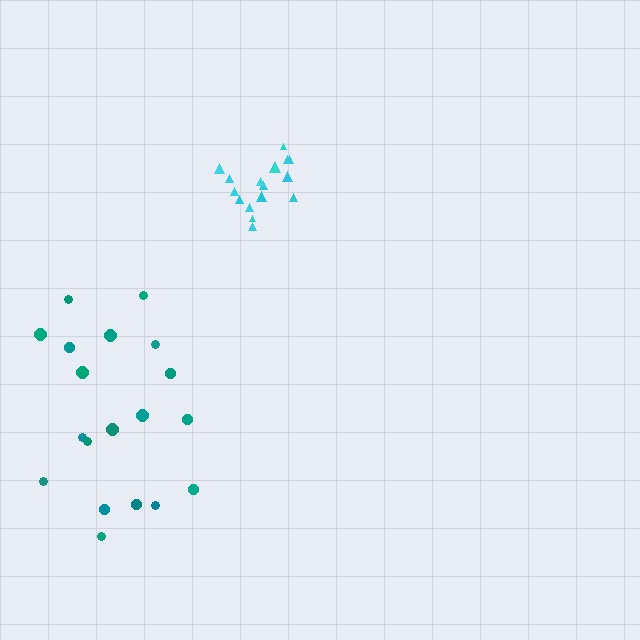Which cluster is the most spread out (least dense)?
Teal.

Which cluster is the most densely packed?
Cyan.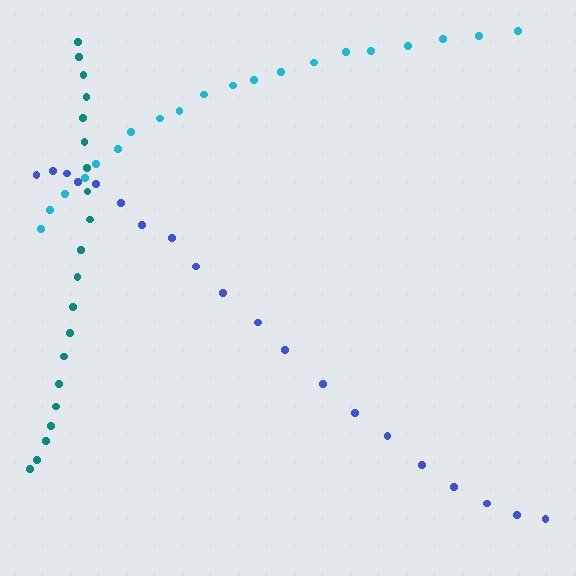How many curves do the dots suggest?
There are 3 distinct paths.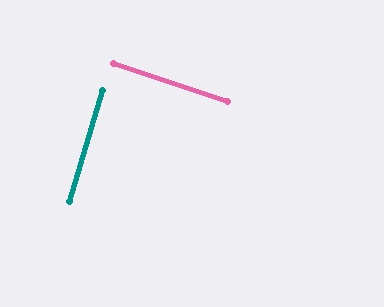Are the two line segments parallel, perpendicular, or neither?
Perpendicular — they meet at approximately 88°.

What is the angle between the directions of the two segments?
Approximately 88 degrees.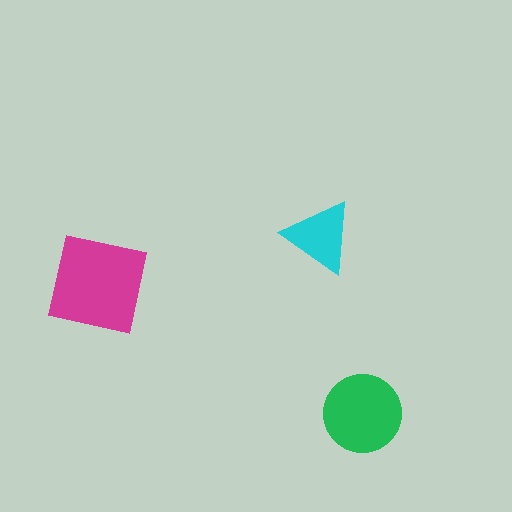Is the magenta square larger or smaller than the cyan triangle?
Larger.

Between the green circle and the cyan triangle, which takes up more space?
The green circle.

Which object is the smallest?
The cyan triangle.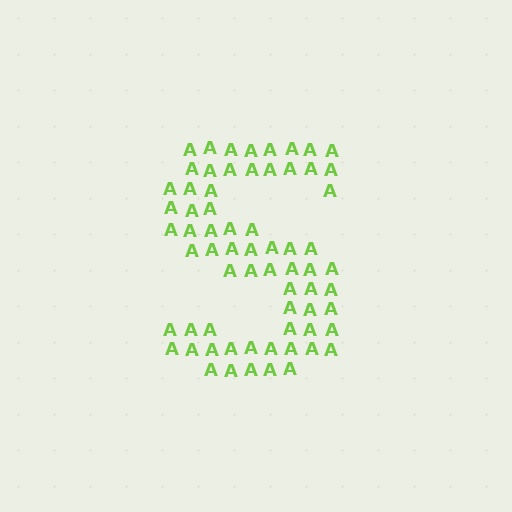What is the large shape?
The large shape is the letter S.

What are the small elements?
The small elements are letter A's.